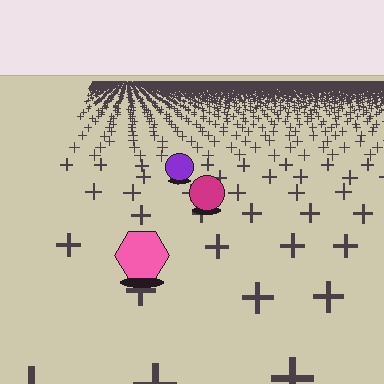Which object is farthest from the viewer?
The purple circle is farthest from the viewer. It appears smaller and the ground texture around it is denser.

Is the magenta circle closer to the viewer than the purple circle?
Yes. The magenta circle is closer — you can tell from the texture gradient: the ground texture is coarser near it.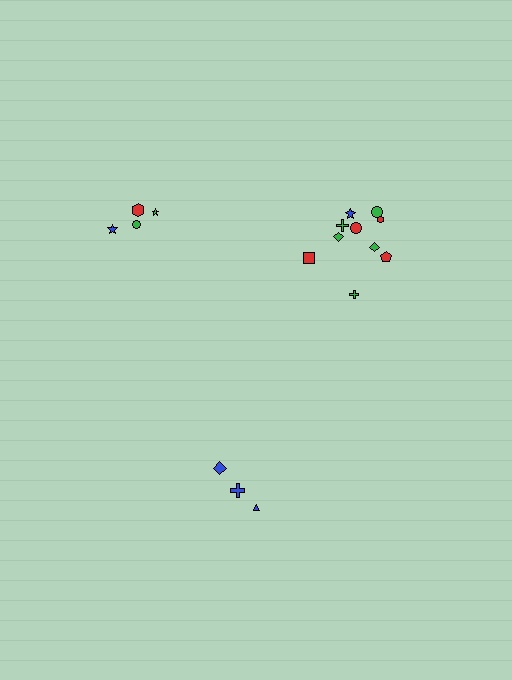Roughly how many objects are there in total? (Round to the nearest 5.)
Roughly 15 objects in total.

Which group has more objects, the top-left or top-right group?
The top-right group.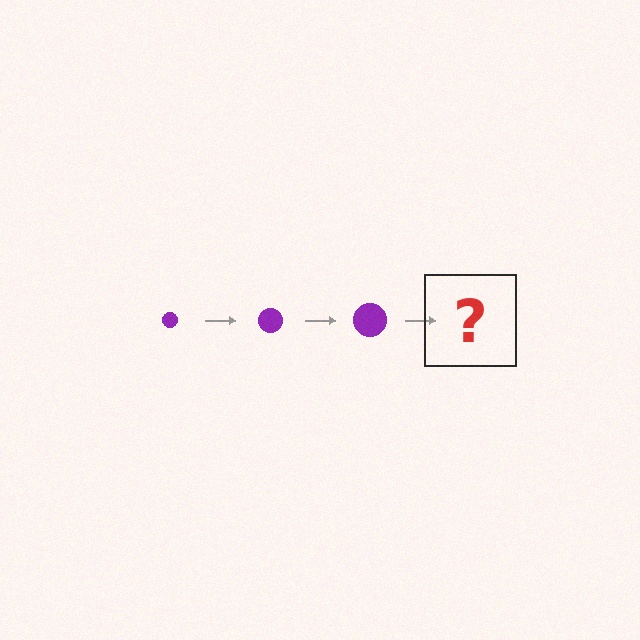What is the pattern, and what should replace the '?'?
The pattern is that the circle gets progressively larger each step. The '?' should be a purple circle, larger than the previous one.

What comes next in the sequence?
The next element should be a purple circle, larger than the previous one.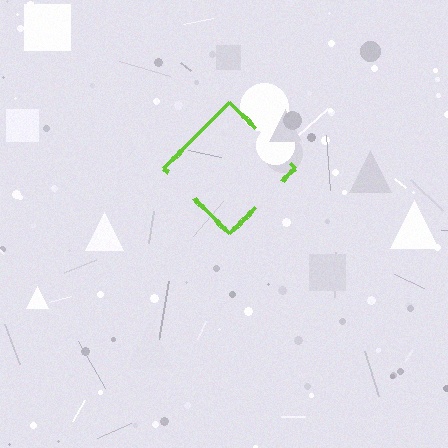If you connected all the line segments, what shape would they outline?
They would outline a diamond.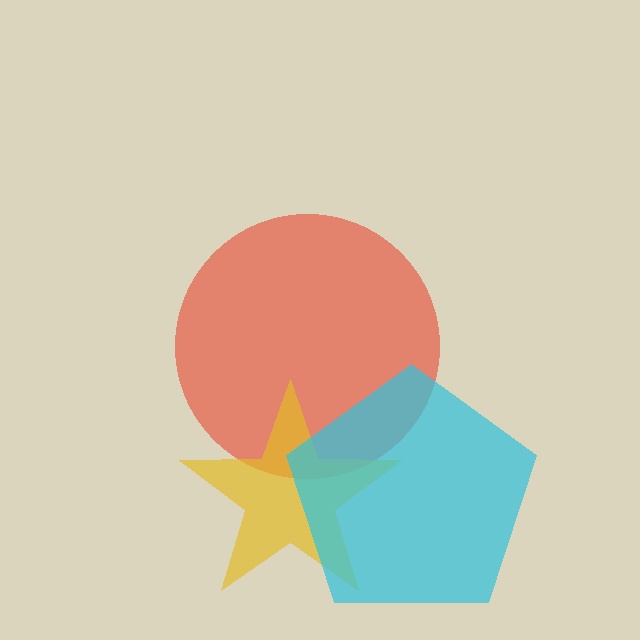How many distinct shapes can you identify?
There are 3 distinct shapes: a red circle, a yellow star, a cyan pentagon.